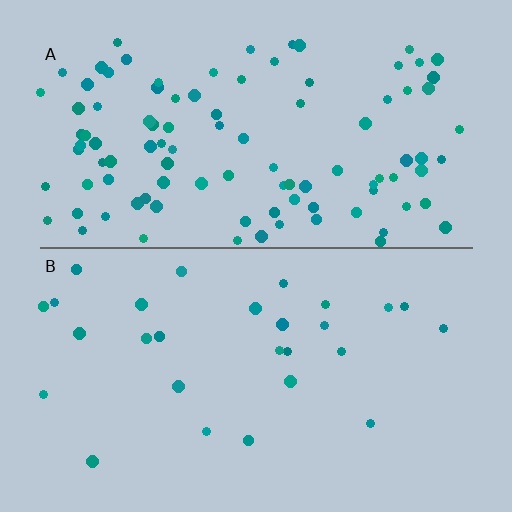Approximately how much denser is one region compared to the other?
Approximately 3.7× — region A over region B.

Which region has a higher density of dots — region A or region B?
A (the top).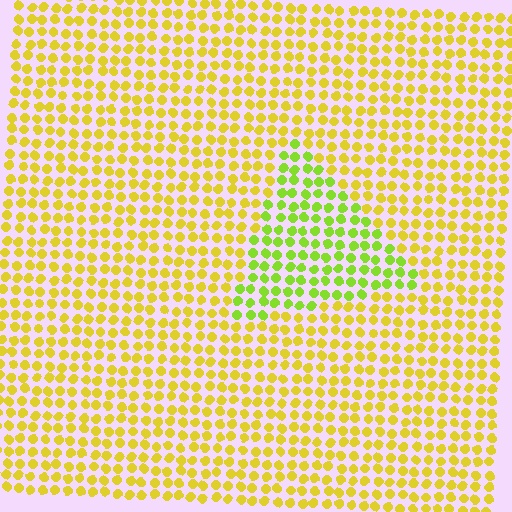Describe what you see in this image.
The image is filled with small yellow elements in a uniform arrangement. A triangle-shaped region is visible where the elements are tinted to a slightly different hue, forming a subtle color boundary.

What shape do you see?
I see a triangle.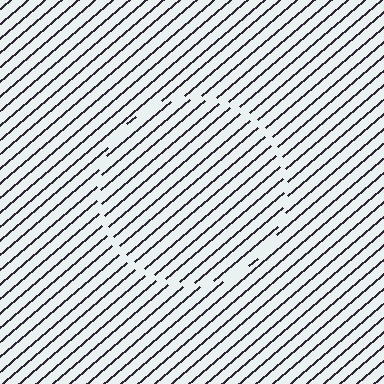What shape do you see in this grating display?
An illusory circle. The interior of the shape contains the same grating, shifted by half a period — the contour is defined by the phase discontinuity where line-ends from the inner and outer gratings abut.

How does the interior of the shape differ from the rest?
The interior of the shape contains the same grating, shifted by half a period — the contour is defined by the phase discontinuity where line-ends from the inner and outer gratings abut.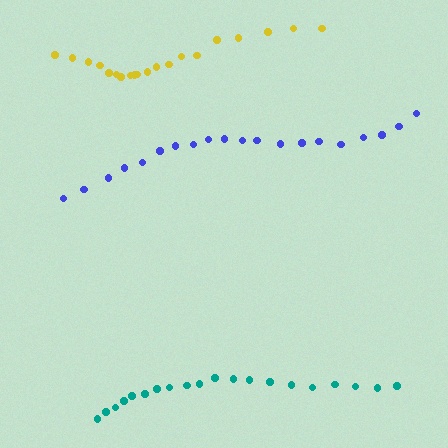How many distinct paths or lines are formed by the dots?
There are 3 distinct paths.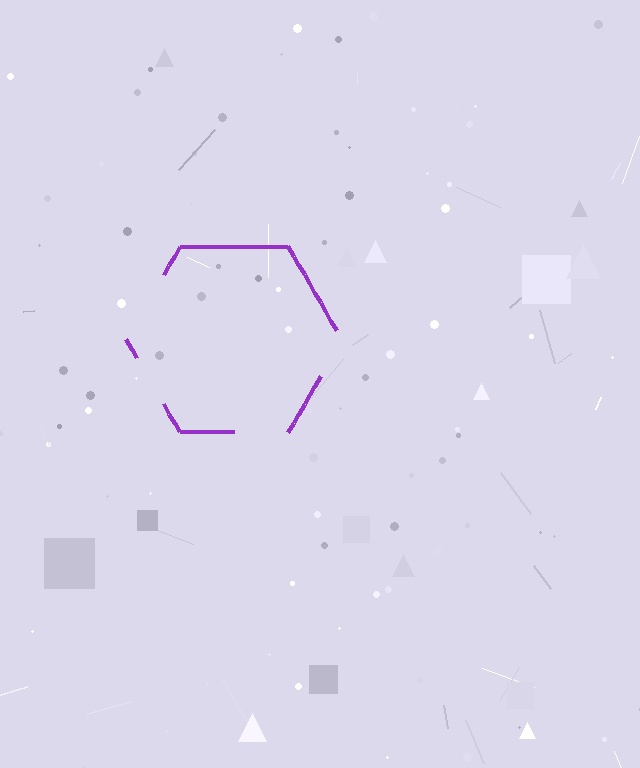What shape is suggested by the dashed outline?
The dashed outline suggests a hexagon.